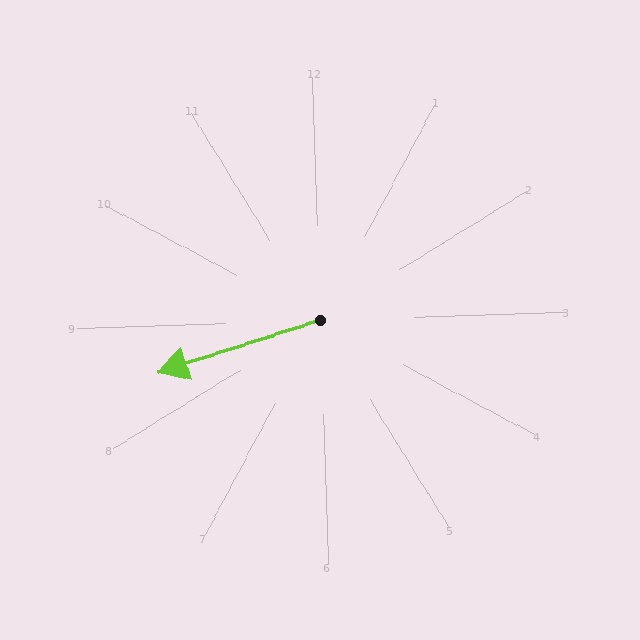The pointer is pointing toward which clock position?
Roughly 8 o'clock.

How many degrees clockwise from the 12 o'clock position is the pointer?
Approximately 254 degrees.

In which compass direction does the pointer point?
West.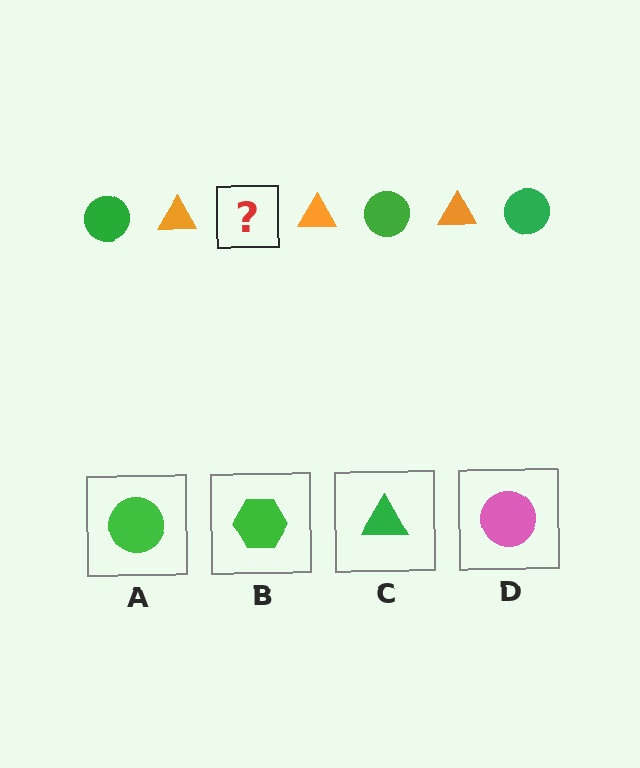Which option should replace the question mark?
Option A.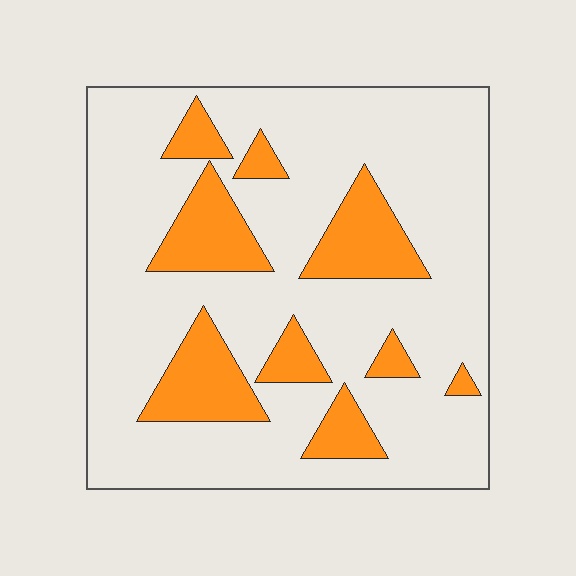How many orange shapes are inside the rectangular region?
9.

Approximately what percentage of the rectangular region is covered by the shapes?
Approximately 20%.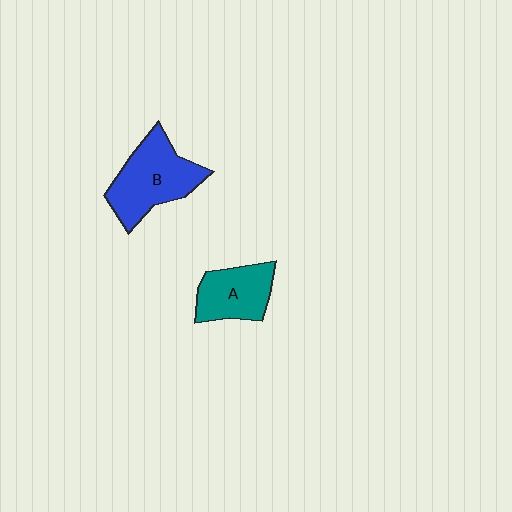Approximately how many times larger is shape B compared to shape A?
Approximately 1.4 times.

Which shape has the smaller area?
Shape A (teal).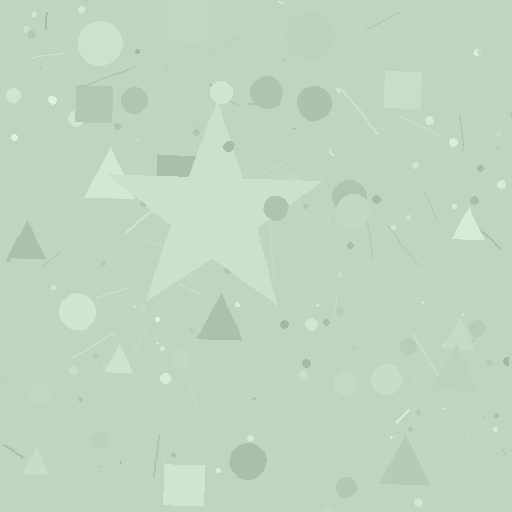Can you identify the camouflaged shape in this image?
The camouflaged shape is a star.